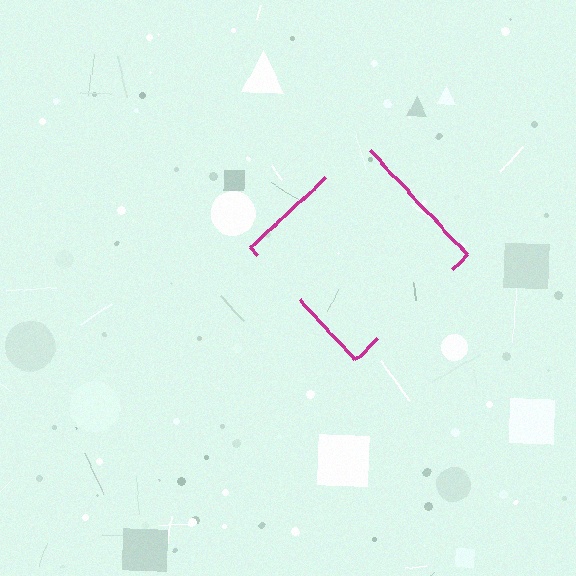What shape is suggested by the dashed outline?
The dashed outline suggests a diamond.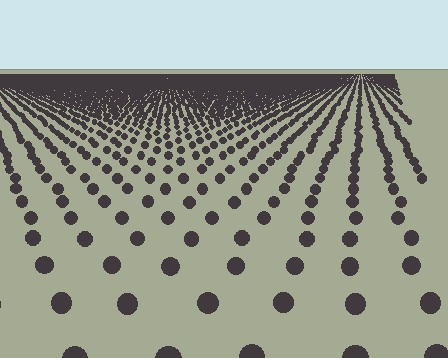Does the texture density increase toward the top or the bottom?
Density increases toward the top.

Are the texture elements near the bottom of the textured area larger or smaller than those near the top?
Larger. Near the bottom, elements are closer to the viewer and appear at a bigger on-screen size.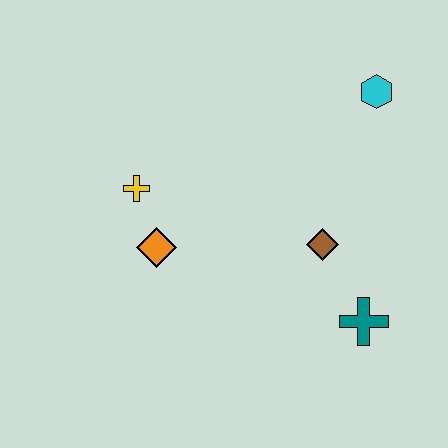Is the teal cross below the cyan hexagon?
Yes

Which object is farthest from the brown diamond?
The yellow cross is farthest from the brown diamond.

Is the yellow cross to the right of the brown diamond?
No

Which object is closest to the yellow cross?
The orange diamond is closest to the yellow cross.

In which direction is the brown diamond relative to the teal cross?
The brown diamond is above the teal cross.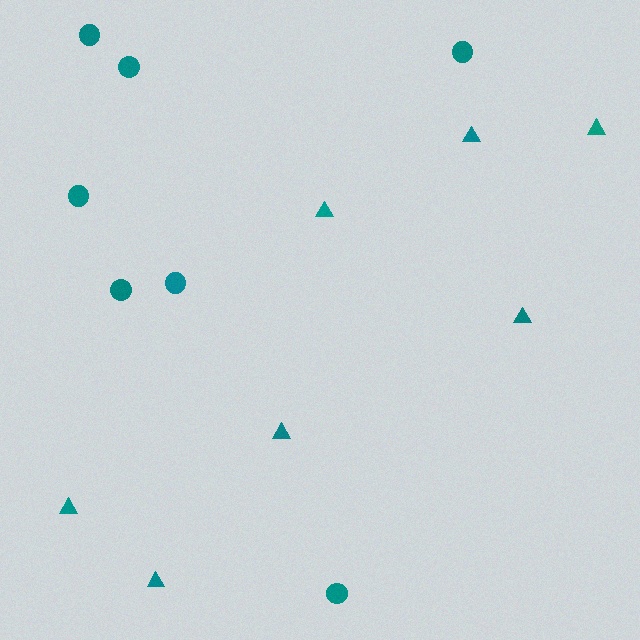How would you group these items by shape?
There are 2 groups: one group of triangles (7) and one group of circles (7).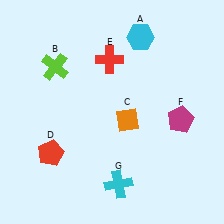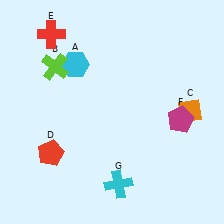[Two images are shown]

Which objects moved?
The objects that moved are: the cyan hexagon (A), the orange diamond (C), the red cross (E).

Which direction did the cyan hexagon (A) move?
The cyan hexagon (A) moved left.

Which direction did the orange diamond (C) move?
The orange diamond (C) moved right.